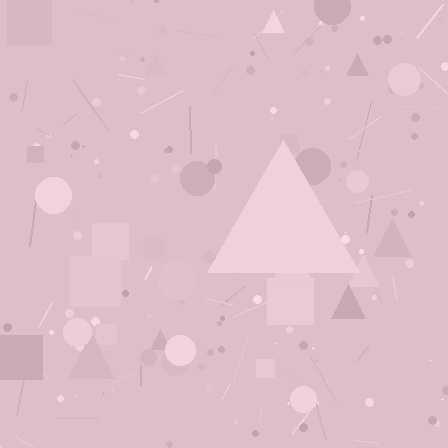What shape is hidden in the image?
A triangle is hidden in the image.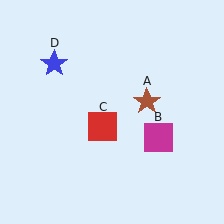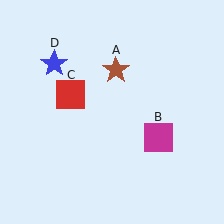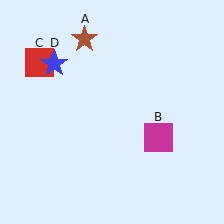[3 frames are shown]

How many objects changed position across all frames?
2 objects changed position: brown star (object A), red square (object C).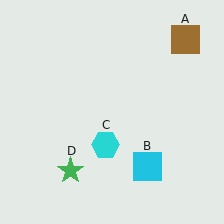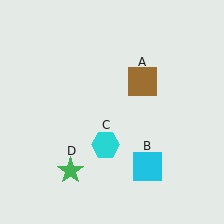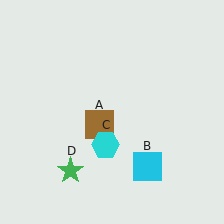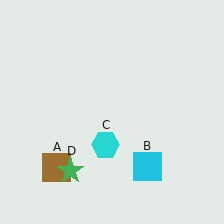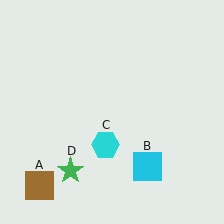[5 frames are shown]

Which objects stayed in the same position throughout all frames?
Cyan square (object B) and cyan hexagon (object C) and green star (object D) remained stationary.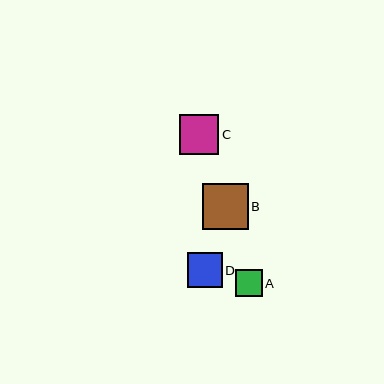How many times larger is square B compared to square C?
Square B is approximately 1.2 times the size of square C.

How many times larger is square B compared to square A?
Square B is approximately 1.7 times the size of square A.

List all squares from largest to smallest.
From largest to smallest: B, C, D, A.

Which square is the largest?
Square B is the largest with a size of approximately 46 pixels.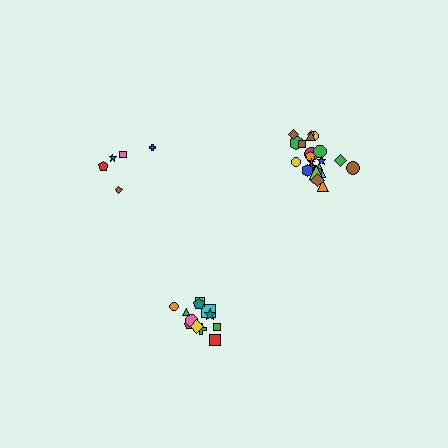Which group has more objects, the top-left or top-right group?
The top-right group.